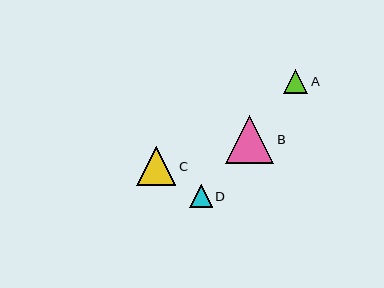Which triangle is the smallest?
Triangle D is the smallest with a size of approximately 23 pixels.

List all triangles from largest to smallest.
From largest to smallest: B, C, A, D.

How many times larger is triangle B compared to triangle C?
Triangle B is approximately 1.2 times the size of triangle C.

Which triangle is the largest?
Triangle B is the largest with a size of approximately 48 pixels.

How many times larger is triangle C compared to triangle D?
Triangle C is approximately 1.7 times the size of triangle D.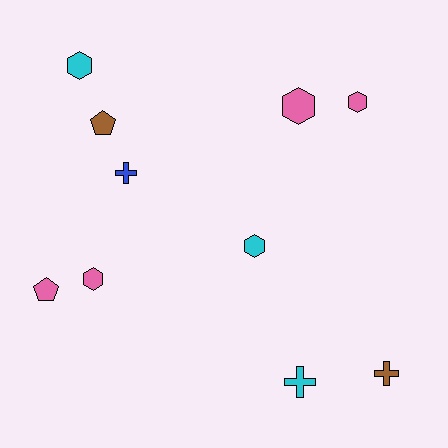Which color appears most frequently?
Pink, with 4 objects.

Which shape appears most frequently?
Hexagon, with 5 objects.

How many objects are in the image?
There are 10 objects.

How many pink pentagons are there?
There is 1 pink pentagon.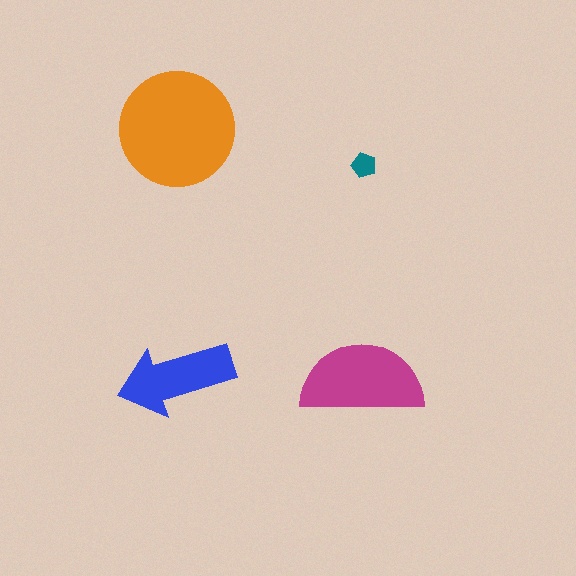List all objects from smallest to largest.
The teal pentagon, the blue arrow, the magenta semicircle, the orange circle.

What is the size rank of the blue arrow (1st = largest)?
3rd.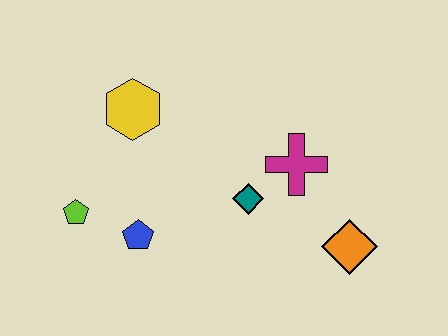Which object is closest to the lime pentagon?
The blue pentagon is closest to the lime pentagon.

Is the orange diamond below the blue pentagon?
Yes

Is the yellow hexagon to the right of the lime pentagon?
Yes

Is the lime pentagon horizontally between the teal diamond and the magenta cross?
No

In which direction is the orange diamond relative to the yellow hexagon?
The orange diamond is to the right of the yellow hexagon.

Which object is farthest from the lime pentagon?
The orange diamond is farthest from the lime pentagon.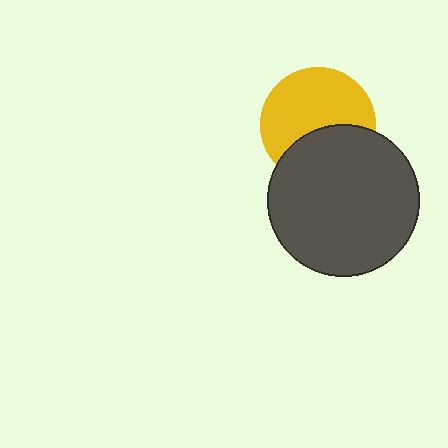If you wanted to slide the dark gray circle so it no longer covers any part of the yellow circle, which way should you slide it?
Slide it down — that is the most direct way to separate the two shapes.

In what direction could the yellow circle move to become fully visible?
The yellow circle could move up. That would shift it out from behind the dark gray circle entirely.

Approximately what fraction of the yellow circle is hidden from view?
Roughly 39% of the yellow circle is hidden behind the dark gray circle.